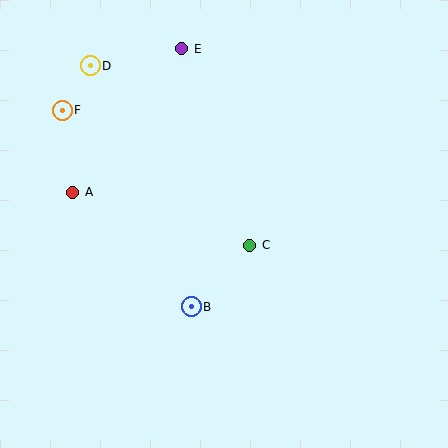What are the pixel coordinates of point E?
Point E is at (182, 49).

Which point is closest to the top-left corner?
Point D is closest to the top-left corner.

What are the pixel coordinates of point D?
Point D is at (90, 66).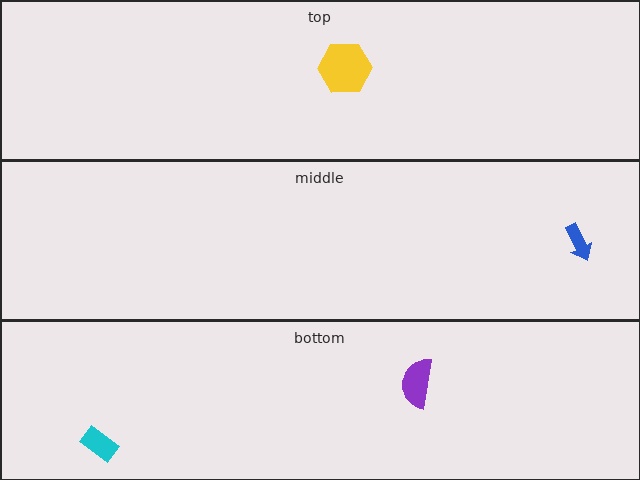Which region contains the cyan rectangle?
The bottom region.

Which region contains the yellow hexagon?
The top region.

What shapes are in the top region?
The yellow hexagon.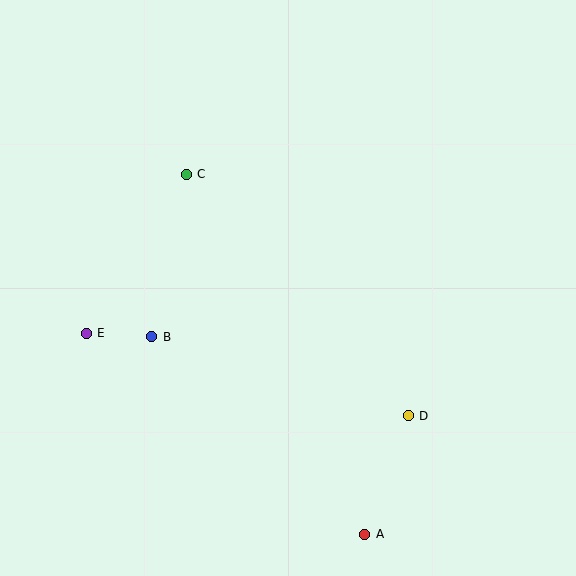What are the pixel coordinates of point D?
Point D is at (408, 416).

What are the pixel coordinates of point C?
Point C is at (186, 174).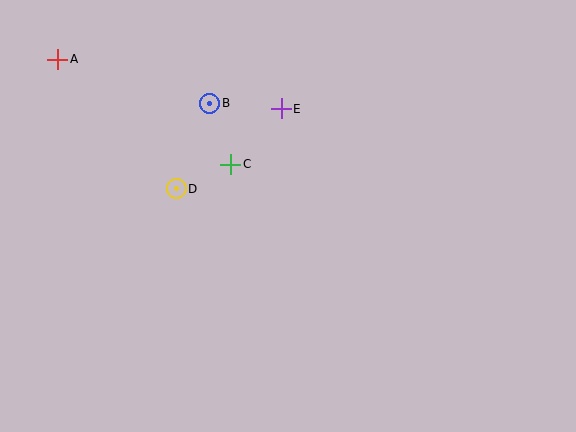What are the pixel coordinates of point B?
Point B is at (210, 103).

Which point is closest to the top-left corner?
Point A is closest to the top-left corner.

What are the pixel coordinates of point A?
Point A is at (58, 59).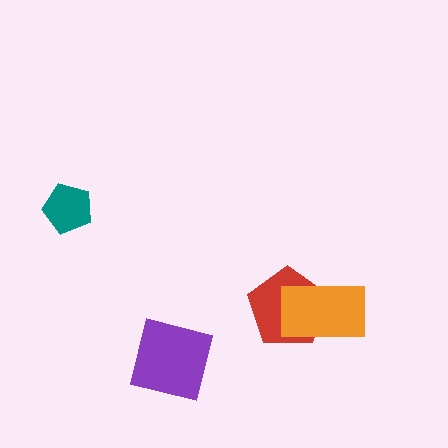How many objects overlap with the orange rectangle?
1 object overlaps with the orange rectangle.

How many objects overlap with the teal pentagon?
0 objects overlap with the teal pentagon.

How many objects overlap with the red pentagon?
1 object overlaps with the red pentagon.